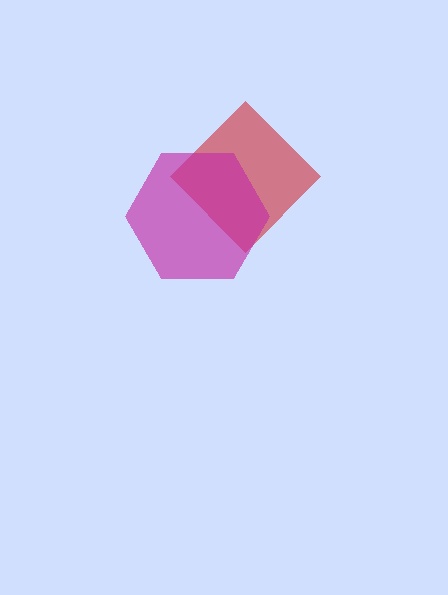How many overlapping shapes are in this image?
There are 2 overlapping shapes in the image.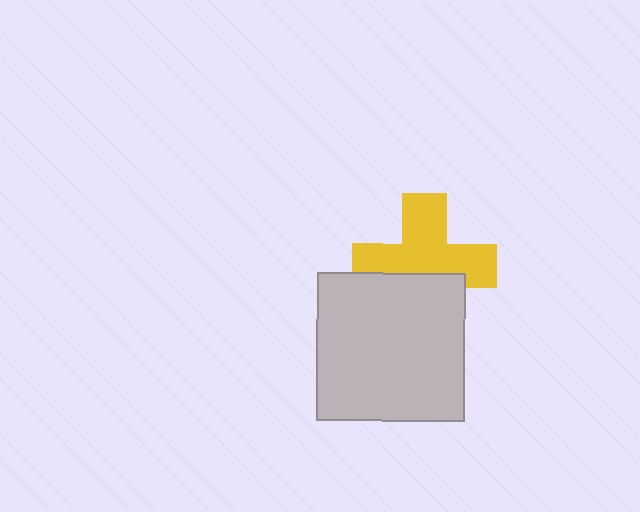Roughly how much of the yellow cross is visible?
About half of it is visible (roughly 63%).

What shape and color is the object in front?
The object in front is a light gray square.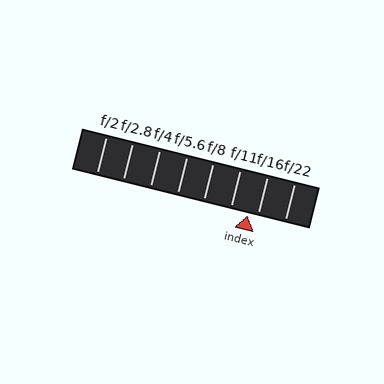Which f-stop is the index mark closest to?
The index mark is closest to f/16.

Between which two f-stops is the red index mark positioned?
The index mark is between f/11 and f/16.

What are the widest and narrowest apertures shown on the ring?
The widest aperture shown is f/2 and the narrowest is f/22.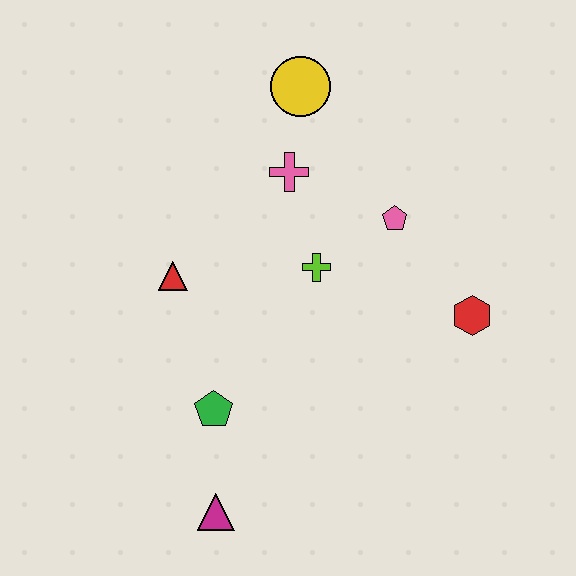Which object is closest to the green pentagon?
The magenta triangle is closest to the green pentagon.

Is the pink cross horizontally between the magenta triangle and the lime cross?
Yes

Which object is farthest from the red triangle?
The red hexagon is farthest from the red triangle.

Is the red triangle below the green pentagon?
No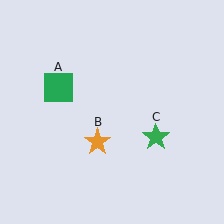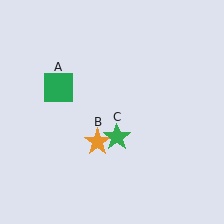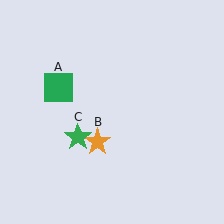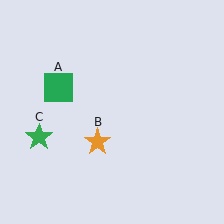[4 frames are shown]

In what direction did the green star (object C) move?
The green star (object C) moved left.